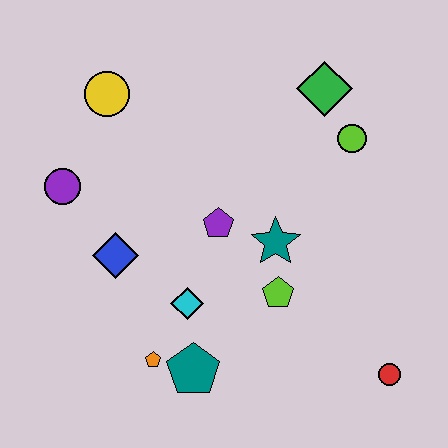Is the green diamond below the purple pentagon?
No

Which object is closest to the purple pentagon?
The teal star is closest to the purple pentagon.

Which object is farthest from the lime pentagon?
The yellow circle is farthest from the lime pentagon.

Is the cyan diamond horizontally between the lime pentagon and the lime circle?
No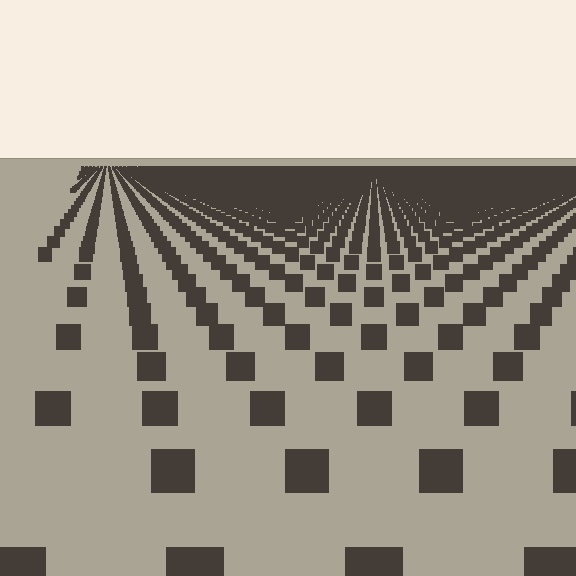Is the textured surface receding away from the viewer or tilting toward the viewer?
The surface is receding away from the viewer. Texture elements get smaller and denser toward the top.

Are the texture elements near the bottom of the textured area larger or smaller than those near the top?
Larger. Near the bottom, elements are closer to the viewer and appear at a bigger on-screen size.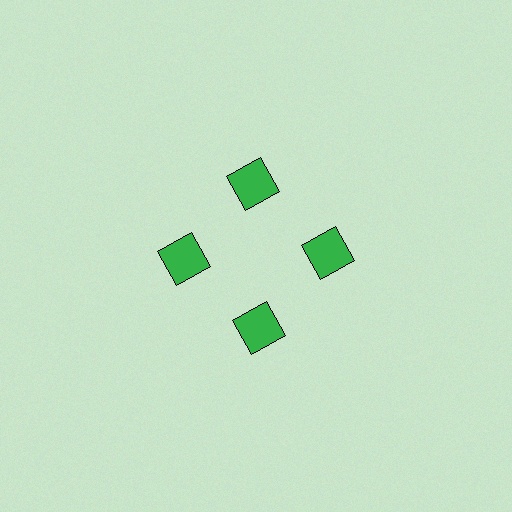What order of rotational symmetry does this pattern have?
This pattern has 4-fold rotational symmetry.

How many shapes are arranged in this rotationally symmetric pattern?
There are 4 shapes, arranged in 4 groups of 1.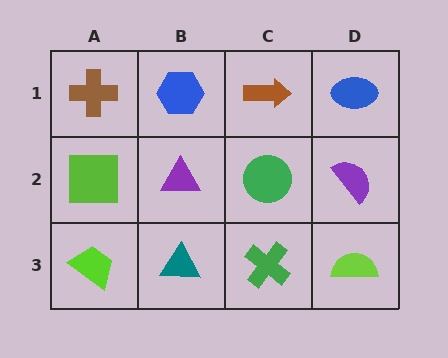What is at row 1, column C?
A brown arrow.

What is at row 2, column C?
A green circle.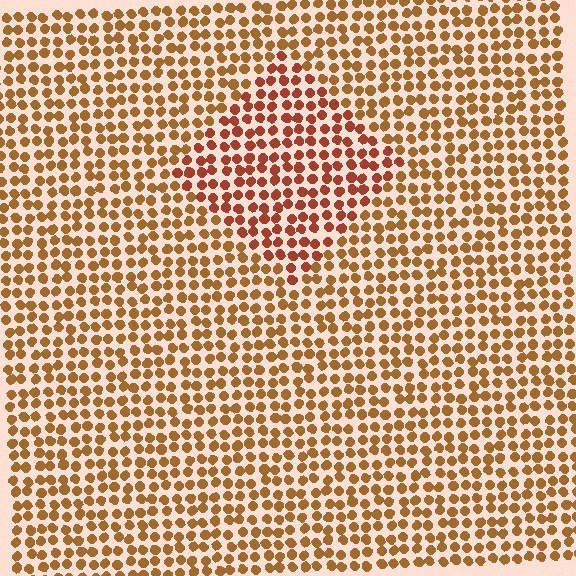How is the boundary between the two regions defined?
The boundary is defined purely by a slight shift in hue (about 24 degrees). Spacing, size, and orientation are identical on both sides.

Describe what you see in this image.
The image is filled with small brown elements in a uniform arrangement. A diamond-shaped region is visible where the elements are tinted to a slightly different hue, forming a subtle color boundary.